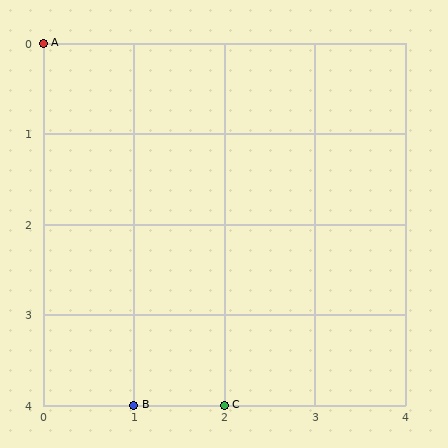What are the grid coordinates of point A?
Point A is at grid coordinates (0, 0).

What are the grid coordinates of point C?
Point C is at grid coordinates (2, 4).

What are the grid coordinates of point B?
Point B is at grid coordinates (1, 4).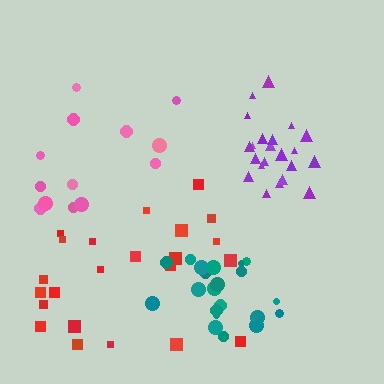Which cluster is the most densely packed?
Purple.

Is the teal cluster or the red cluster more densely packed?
Teal.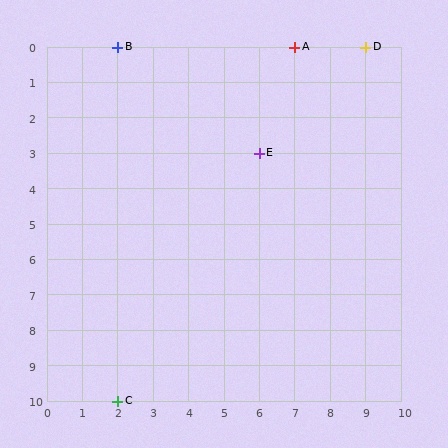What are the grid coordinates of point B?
Point B is at grid coordinates (2, 0).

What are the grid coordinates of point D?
Point D is at grid coordinates (9, 0).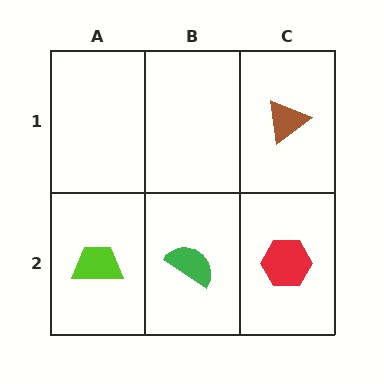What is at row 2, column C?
A red hexagon.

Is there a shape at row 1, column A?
No, that cell is empty.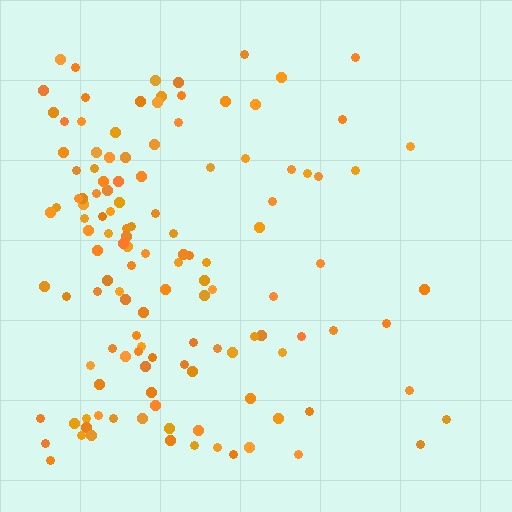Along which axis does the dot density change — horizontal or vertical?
Horizontal.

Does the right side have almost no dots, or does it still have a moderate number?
Still a moderate number, just noticeably fewer than the left.